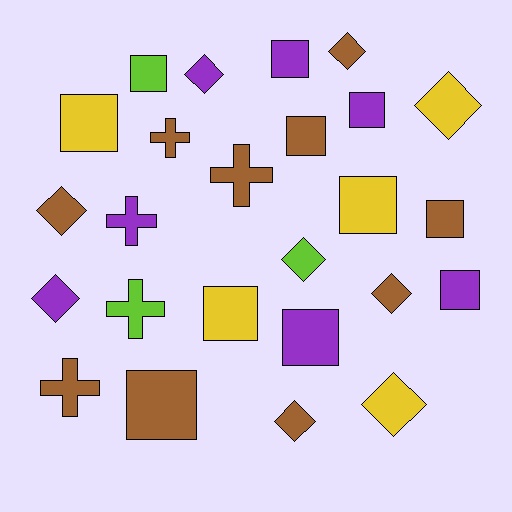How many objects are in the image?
There are 25 objects.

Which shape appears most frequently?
Square, with 11 objects.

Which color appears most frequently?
Brown, with 10 objects.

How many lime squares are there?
There is 1 lime square.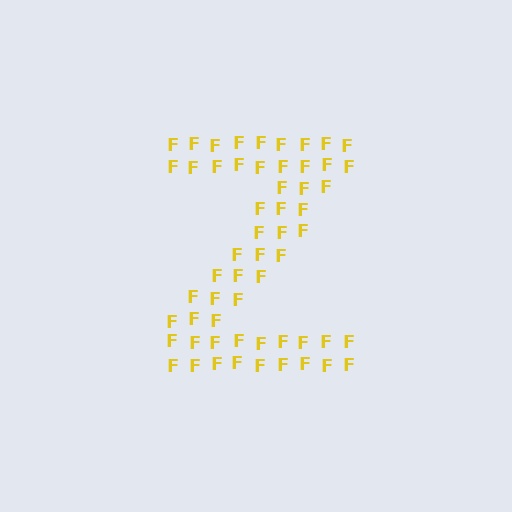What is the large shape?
The large shape is the letter Z.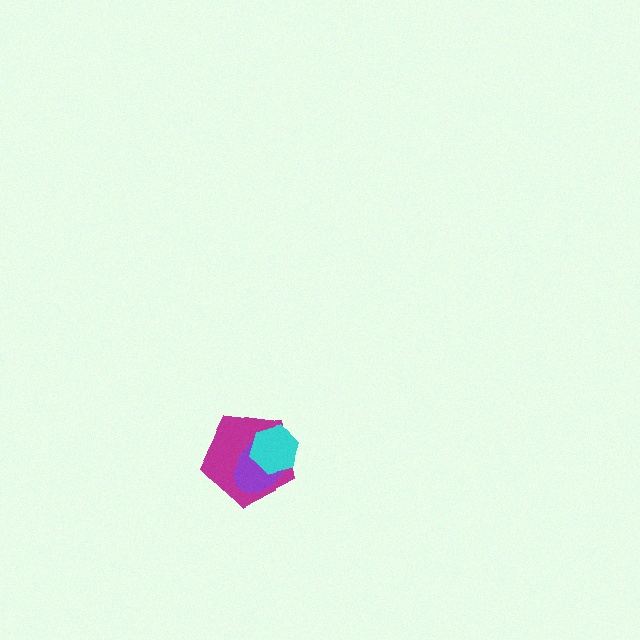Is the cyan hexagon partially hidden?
No, no other shape covers it.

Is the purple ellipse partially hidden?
Yes, it is partially covered by another shape.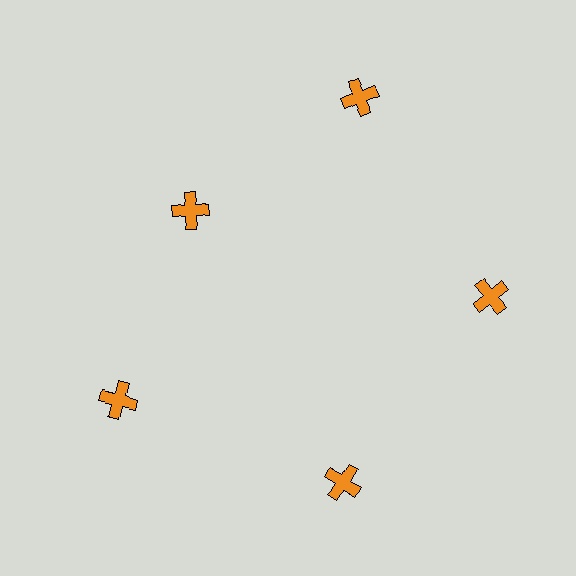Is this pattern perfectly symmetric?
No. The 5 orange crosses are arranged in a ring, but one element near the 10 o'clock position is pulled inward toward the center, breaking the 5-fold rotational symmetry.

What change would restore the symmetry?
The symmetry would be restored by moving it outward, back onto the ring so that all 5 crosses sit at equal angles and equal distance from the center.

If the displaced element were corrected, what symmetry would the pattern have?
It would have 5-fold rotational symmetry — the pattern would map onto itself every 72 degrees.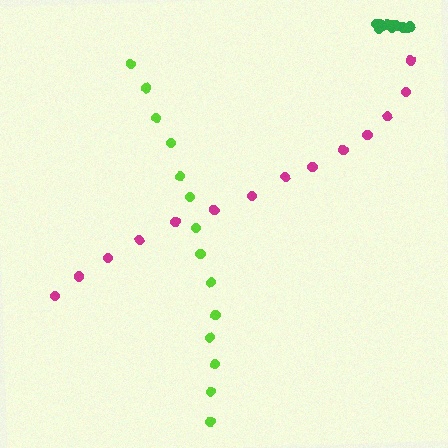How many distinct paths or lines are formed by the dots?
There are 3 distinct paths.